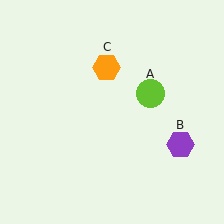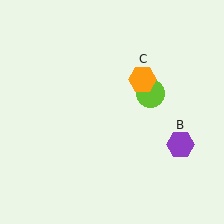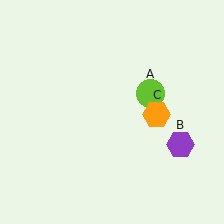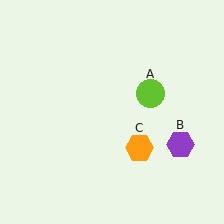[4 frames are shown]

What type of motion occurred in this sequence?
The orange hexagon (object C) rotated clockwise around the center of the scene.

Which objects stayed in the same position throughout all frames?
Lime circle (object A) and purple hexagon (object B) remained stationary.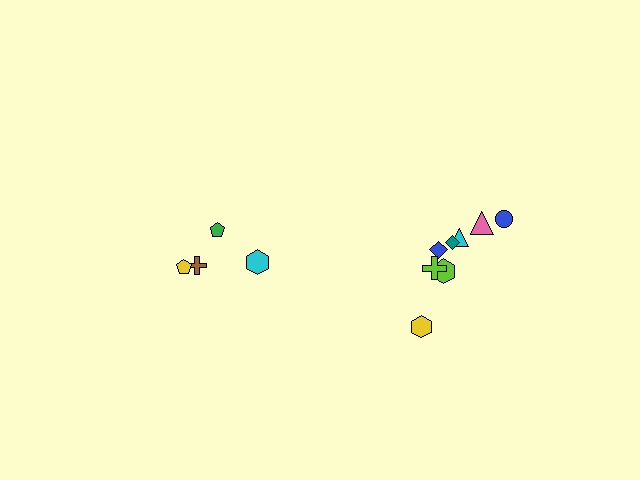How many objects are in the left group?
There are 4 objects.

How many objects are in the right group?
There are 8 objects.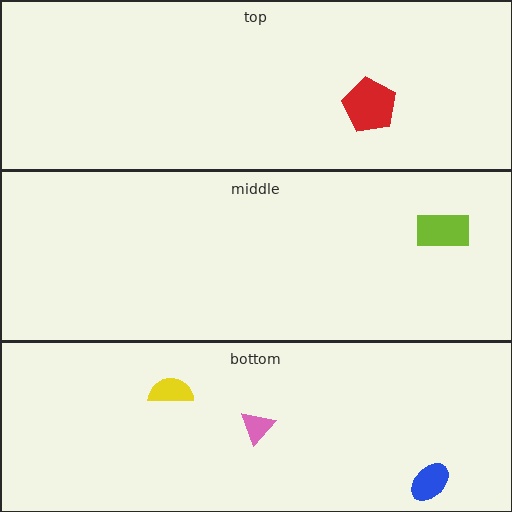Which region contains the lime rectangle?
The middle region.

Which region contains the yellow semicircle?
The bottom region.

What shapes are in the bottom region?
The pink triangle, the yellow semicircle, the blue ellipse.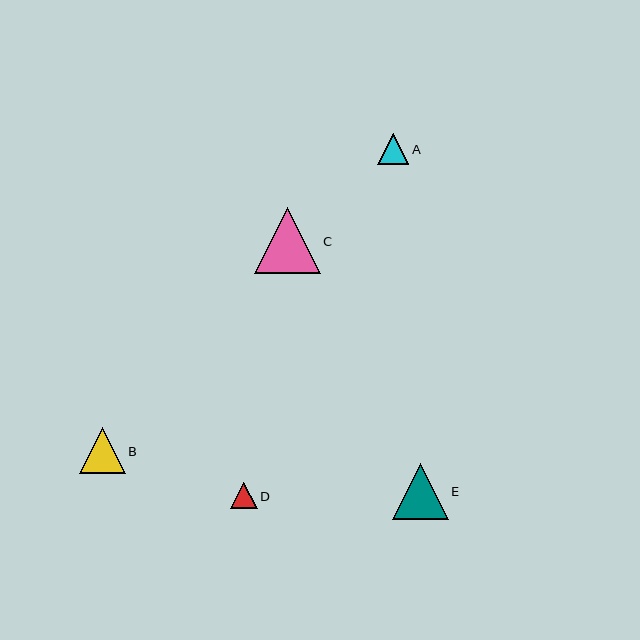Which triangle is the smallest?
Triangle D is the smallest with a size of approximately 26 pixels.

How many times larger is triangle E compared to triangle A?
Triangle E is approximately 1.8 times the size of triangle A.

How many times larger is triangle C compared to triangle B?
Triangle C is approximately 1.5 times the size of triangle B.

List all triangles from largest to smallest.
From largest to smallest: C, E, B, A, D.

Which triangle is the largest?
Triangle C is the largest with a size of approximately 66 pixels.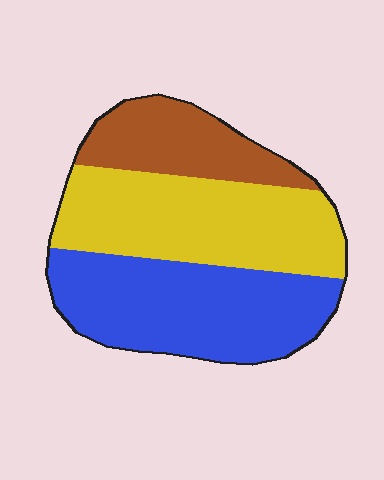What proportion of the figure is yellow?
Yellow takes up about two fifths (2/5) of the figure.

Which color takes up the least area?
Brown, at roughly 20%.